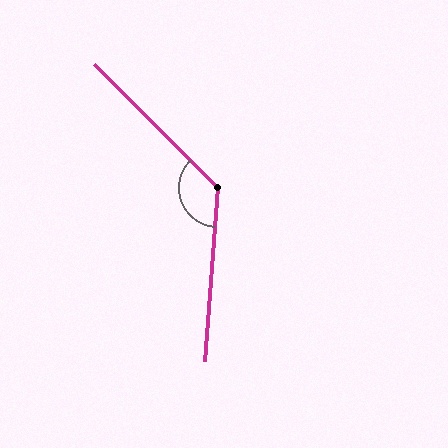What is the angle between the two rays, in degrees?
Approximately 131 degrees.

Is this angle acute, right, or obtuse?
It is obtuse.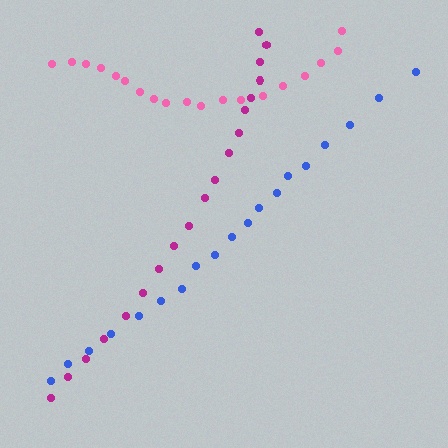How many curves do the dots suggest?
There are 3 distinct paths.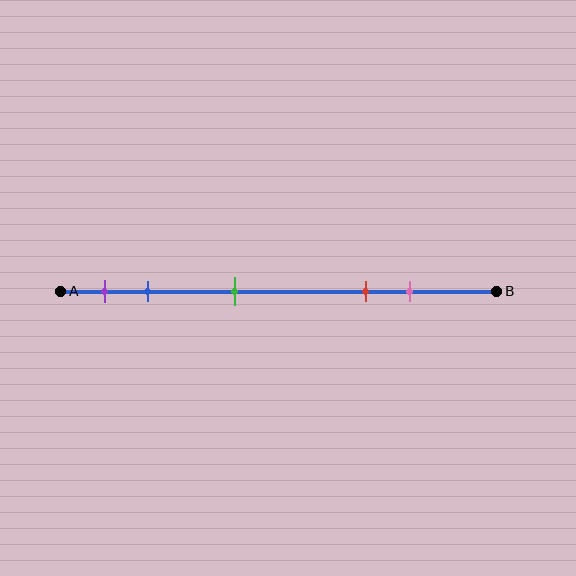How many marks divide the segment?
There are 5 marks dividing the segment.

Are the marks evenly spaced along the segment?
No, the marks are not evenly spaced.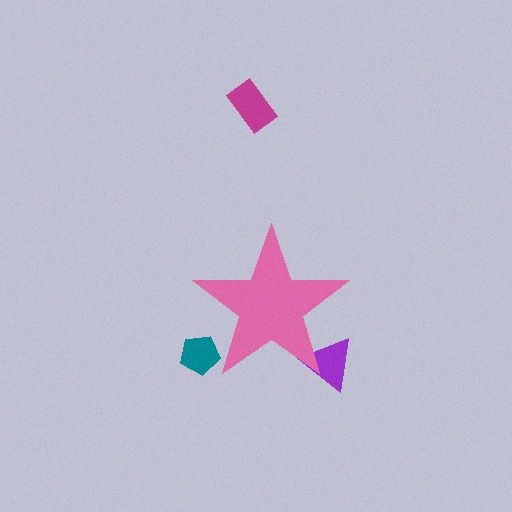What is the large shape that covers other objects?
A pink star.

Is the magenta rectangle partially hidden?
No, the magenta rectangle is fully visible.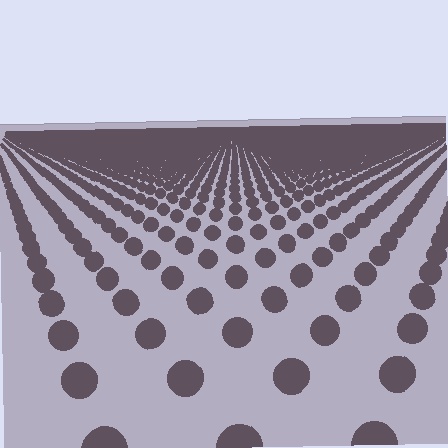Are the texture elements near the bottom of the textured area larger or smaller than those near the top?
Larger. Near the bottom, elements are closer to the viewer and appear at a bigger on-screen size.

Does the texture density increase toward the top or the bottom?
Density increases toward the top.